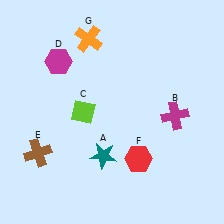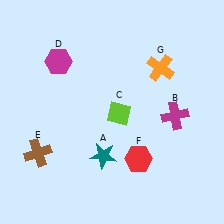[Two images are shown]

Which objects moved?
The objects that moved are: the lime diamond (C), the orange cross (G).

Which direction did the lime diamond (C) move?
The lime diamond (C) moved right.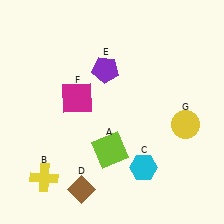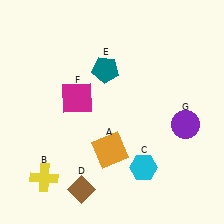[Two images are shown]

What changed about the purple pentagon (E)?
In Image 1, E is purple. In Image 2, it changed to teal.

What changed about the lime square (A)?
In Image 1, A is lime. In Image 2, it changed to orange.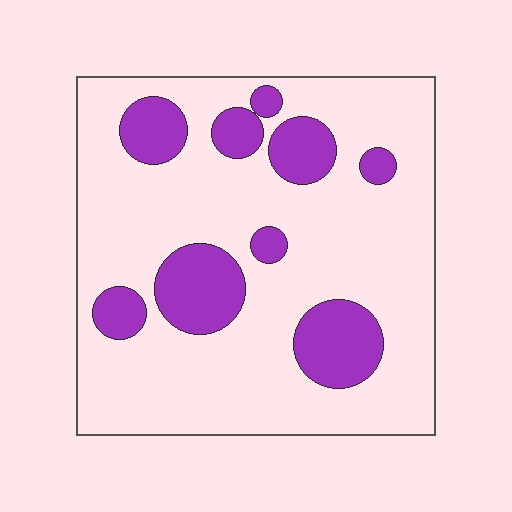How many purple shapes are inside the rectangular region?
9.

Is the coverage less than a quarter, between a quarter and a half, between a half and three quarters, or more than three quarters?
Less than a quarter.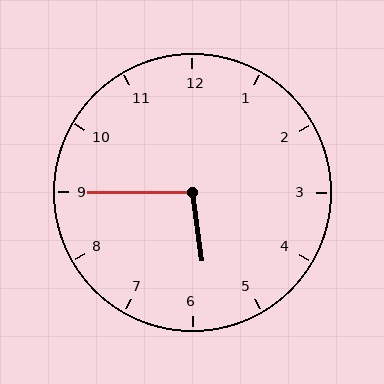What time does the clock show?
5:45.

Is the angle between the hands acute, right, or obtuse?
It is obtuse.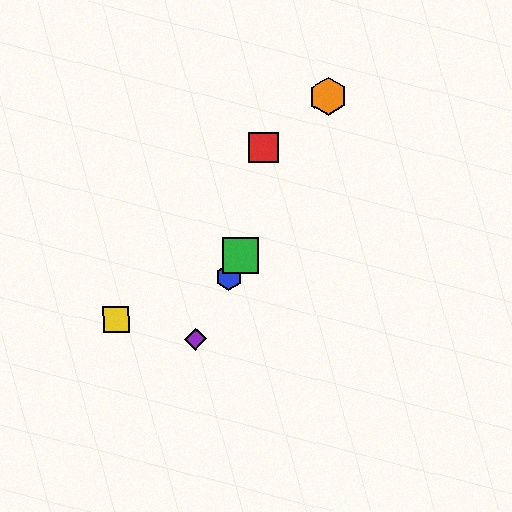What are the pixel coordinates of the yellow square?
The yellow square is at (116, 320).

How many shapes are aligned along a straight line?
4 shapes (the blue hexagon, the green square, the purple diamond, the orange hexagon) are aligned along a straight line.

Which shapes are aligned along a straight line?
The blue hexagon, the green square, the purple diamond, the orange hexagon are aligned along a straight line.